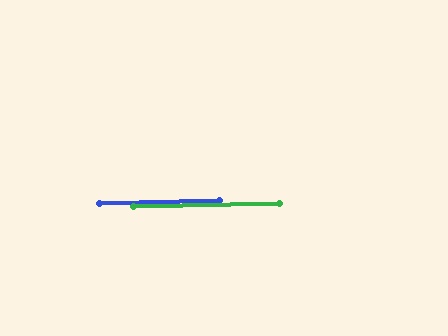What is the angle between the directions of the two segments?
Approximately 0 degrees.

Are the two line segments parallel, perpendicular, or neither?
Parallel — their directions differ by only 0.1°.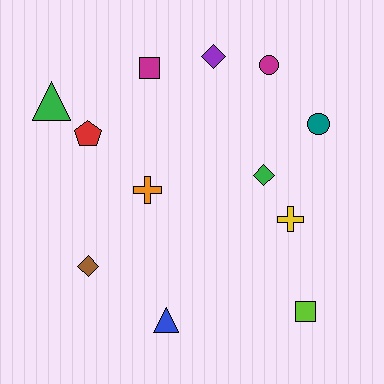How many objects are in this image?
There are 12 objects.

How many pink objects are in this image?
There are no pink objects.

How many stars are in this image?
There are no stars.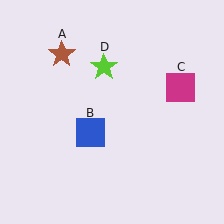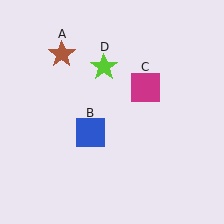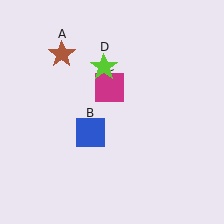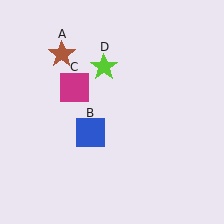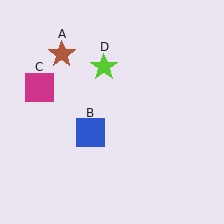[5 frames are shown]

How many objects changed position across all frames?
1 object changed position: magenta square (object C).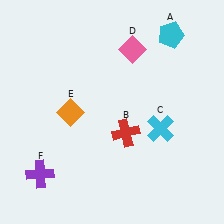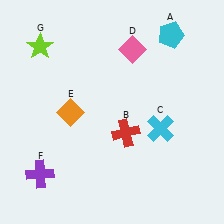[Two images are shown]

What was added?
A lime star (G) was added in Image 2.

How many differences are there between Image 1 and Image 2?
There is 1 difference between the two images.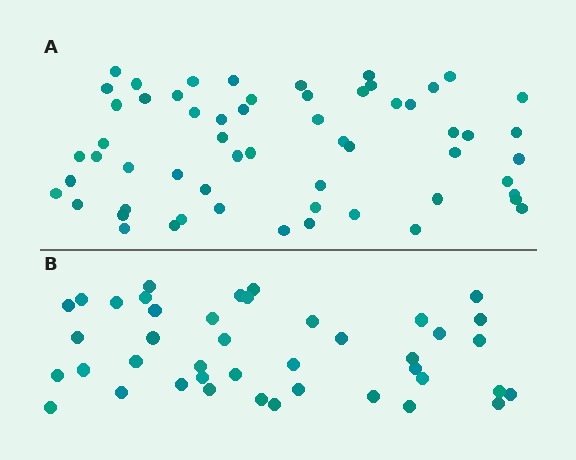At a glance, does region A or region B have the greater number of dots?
Region A (the top region) has more dots.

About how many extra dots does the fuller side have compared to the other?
Region A has approximately 15 more dots than region B.